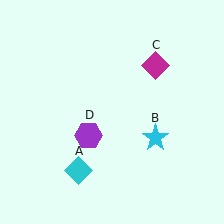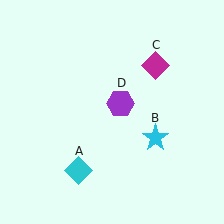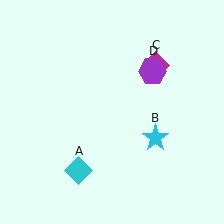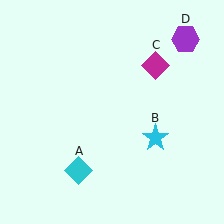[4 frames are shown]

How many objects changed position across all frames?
1 object changed position: purple hexagon (object D).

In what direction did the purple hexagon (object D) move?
The purple hexagon (object D) moved up and to the right.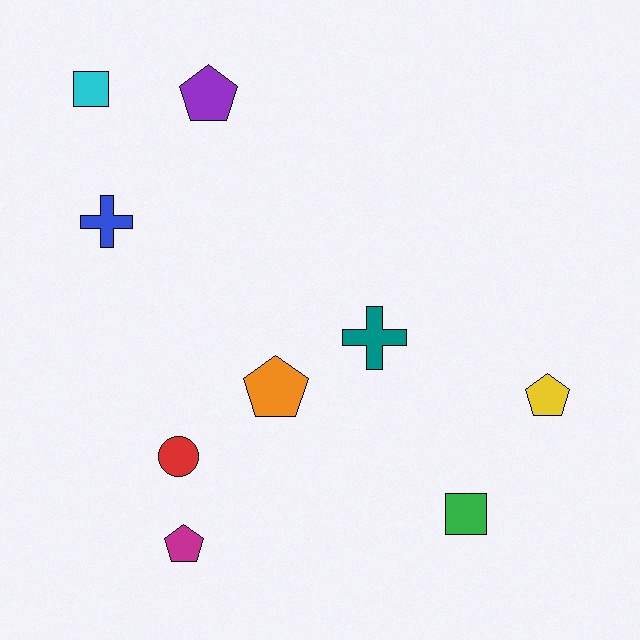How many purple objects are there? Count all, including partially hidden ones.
There is 1 purple object.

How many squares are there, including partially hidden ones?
There are 2 squares.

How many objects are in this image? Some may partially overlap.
There are 9 objects.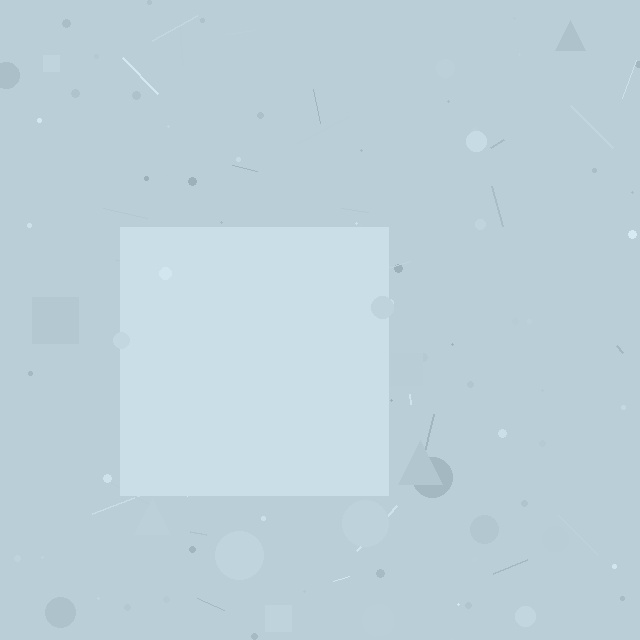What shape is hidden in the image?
A square is hidden in the image.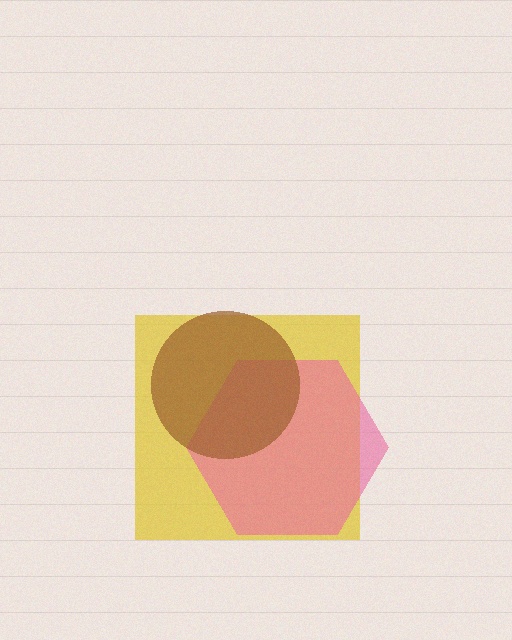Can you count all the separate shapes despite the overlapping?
Yes, there are 3 separate shapes.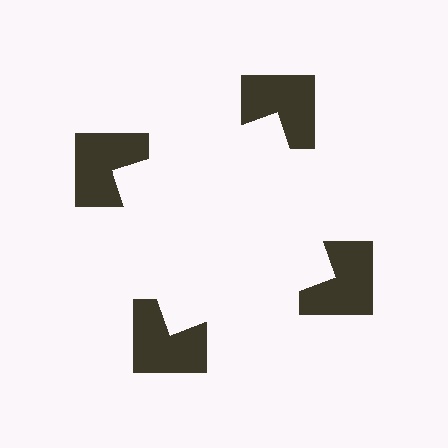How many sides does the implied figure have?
4 sides.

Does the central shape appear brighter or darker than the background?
It typically appears slightly brighter than the background, even though no actual brightness change is drawn.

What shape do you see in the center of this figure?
An illusory square — its edges are inferred from the aligned wedge cuts in the notched squares, not physically drawn.